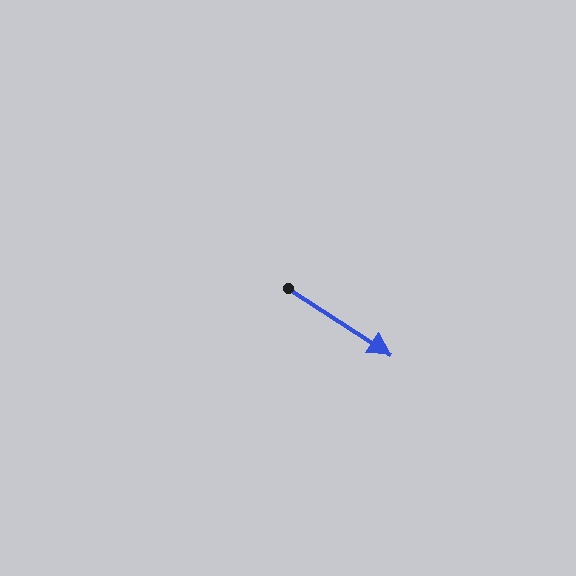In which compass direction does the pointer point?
Southeast.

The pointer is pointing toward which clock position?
Roughly 4 o'clock.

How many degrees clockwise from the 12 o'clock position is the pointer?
Approximately 123 degrees.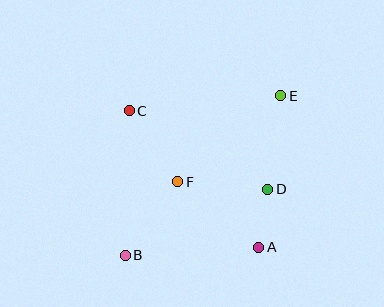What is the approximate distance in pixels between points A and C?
The distance between A and C is approximately 189 pixels.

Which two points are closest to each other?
Points A and D are closest to each other.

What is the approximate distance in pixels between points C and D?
The distance between C and D is approximately 160 pixels.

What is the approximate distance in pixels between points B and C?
The distance between B and C is approximately 145 pixels.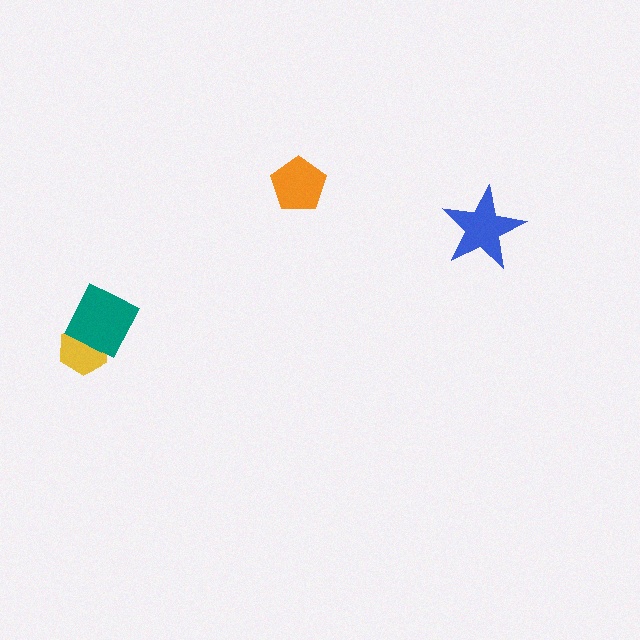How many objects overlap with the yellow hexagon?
1 object overlaps with the yellow hexagon.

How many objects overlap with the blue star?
0 objects overlap with the blue star.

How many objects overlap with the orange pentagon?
0 objects overlap with the orange pentagon.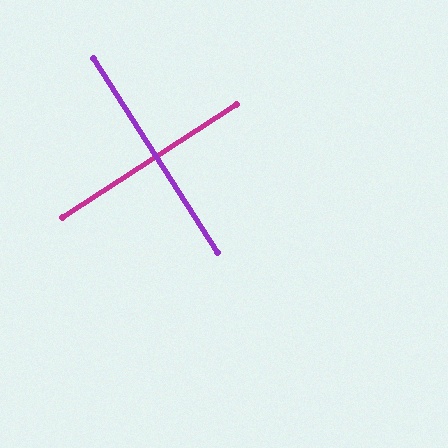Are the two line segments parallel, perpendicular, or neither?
Perpendicular — they meet at approximately 90°.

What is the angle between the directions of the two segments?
Approximately 90 degrees.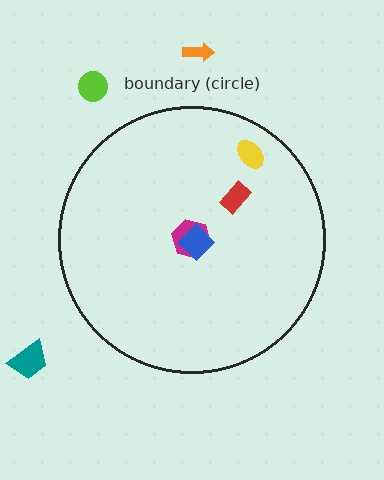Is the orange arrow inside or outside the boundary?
Outside.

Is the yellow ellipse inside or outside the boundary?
Inside.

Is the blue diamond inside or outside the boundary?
Inside.